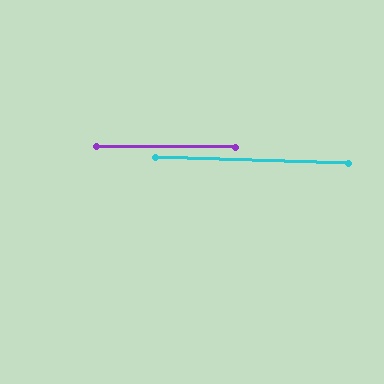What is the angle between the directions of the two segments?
Approximately 2 degrees.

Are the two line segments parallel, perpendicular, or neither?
Parallel — their directions differ by only 1.7°.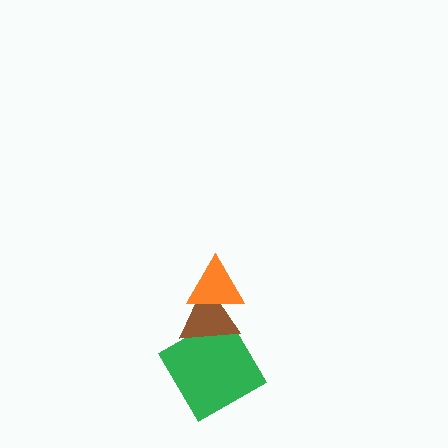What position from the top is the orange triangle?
The orange triangle is 1st from the top.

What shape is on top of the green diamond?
The brown triangle is on top of the green diamond.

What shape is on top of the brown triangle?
The orange triangle is on top of the brown triangle.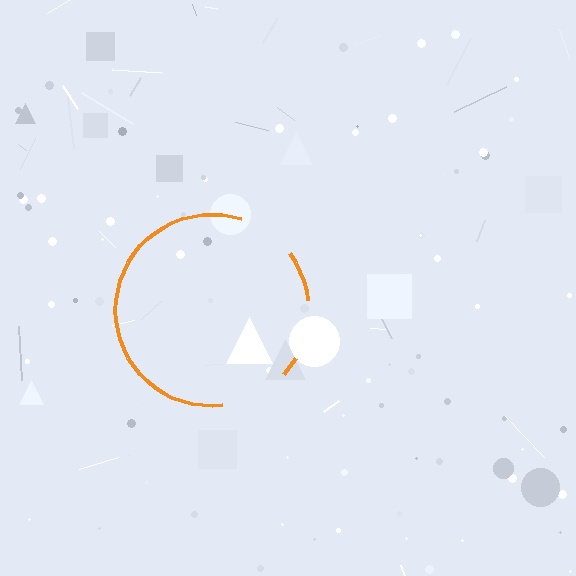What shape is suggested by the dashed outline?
The dashed outline suggests a circle.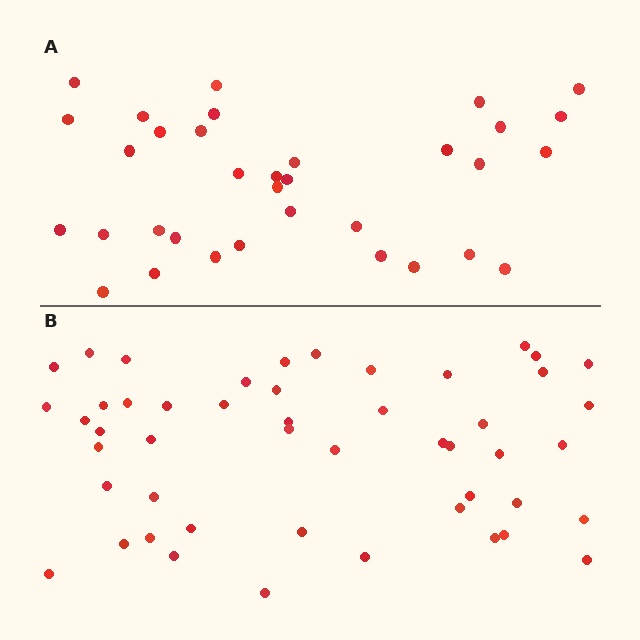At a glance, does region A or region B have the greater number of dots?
Region B (the bottom region) has more dots.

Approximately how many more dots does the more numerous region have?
Region B has approximately 15 more dots than region A.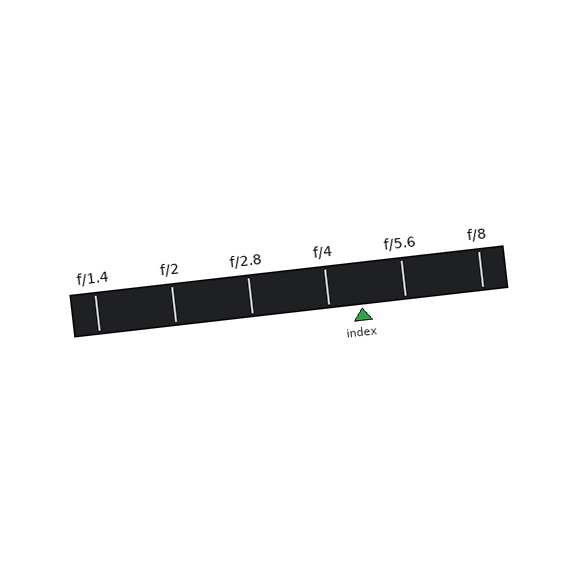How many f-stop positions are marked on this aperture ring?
There are 6 f-stop positions marked.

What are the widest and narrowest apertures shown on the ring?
The widest aperture shown is f/1.4 and the narrowest is f/8.